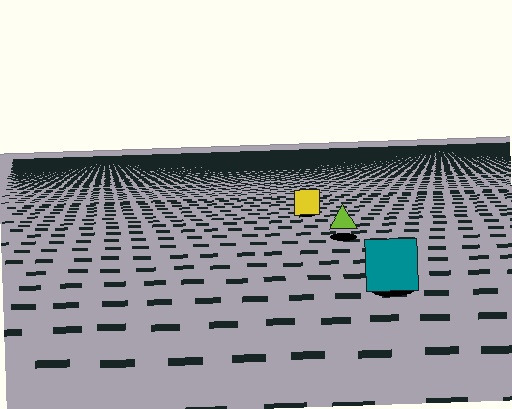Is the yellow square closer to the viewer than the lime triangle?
No. The lime triangle is closer — you can tell from the texture gradient: the ground texture is coarser near it.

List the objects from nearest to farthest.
From nearest to farthest: the teal square, the lime triangle, the yellow square.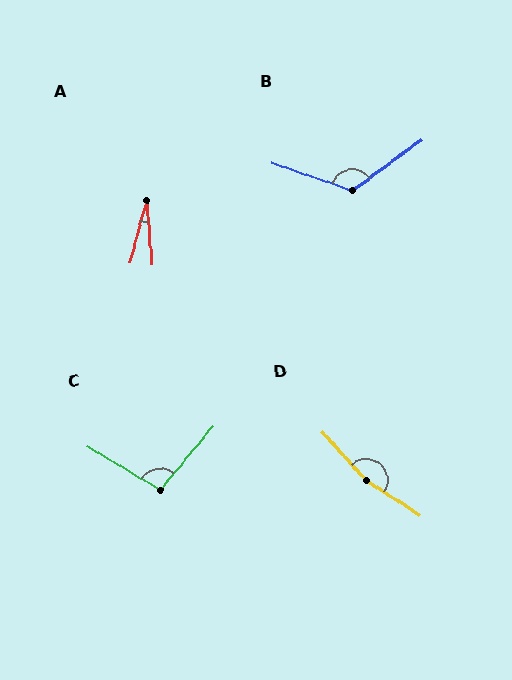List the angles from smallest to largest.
A (21°), C (99°), B (124°), D (165°).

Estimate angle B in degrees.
Approximately 124 degrees.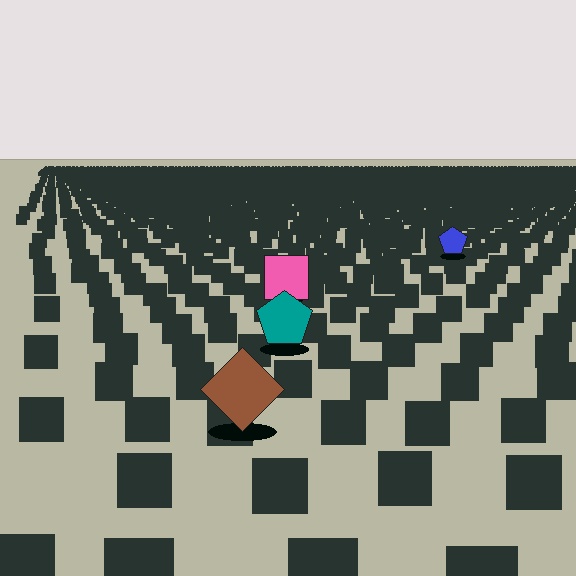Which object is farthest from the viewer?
The blue pentagon is farthest from the viewer. It appears smaller and the ground texture around it is denser.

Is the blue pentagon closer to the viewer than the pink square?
No. The pink square is closer — you can tell from the texture gradient: the ground texture is coarser near it.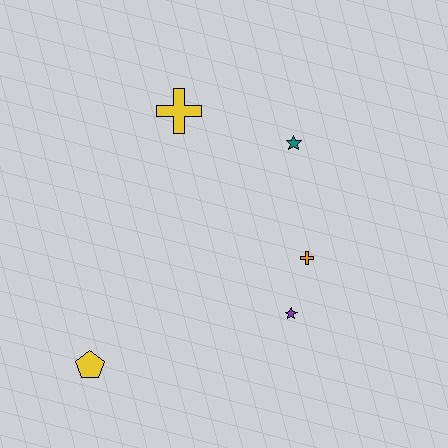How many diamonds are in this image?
There are no diamonds.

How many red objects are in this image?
There are no red objects.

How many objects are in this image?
There are 5 objects.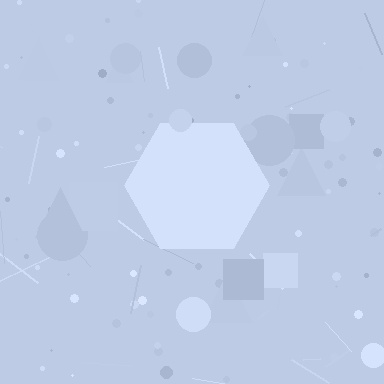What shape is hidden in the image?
A hexagon is hidden in the image.